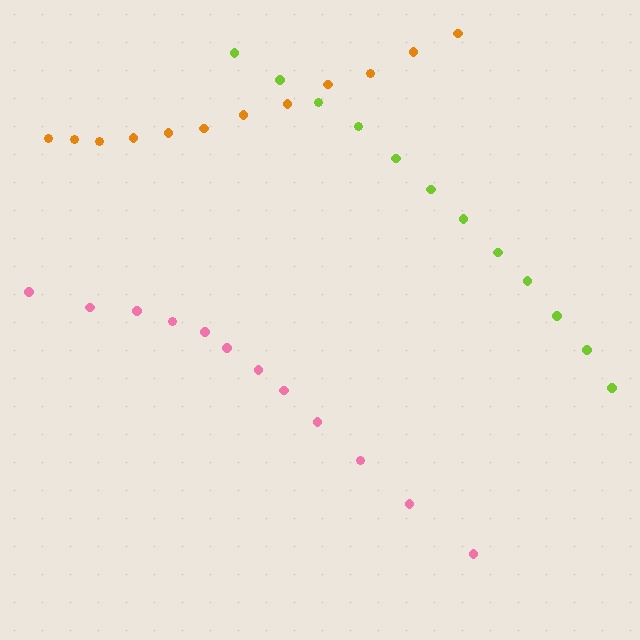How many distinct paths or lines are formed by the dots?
There are 3 distinct paths.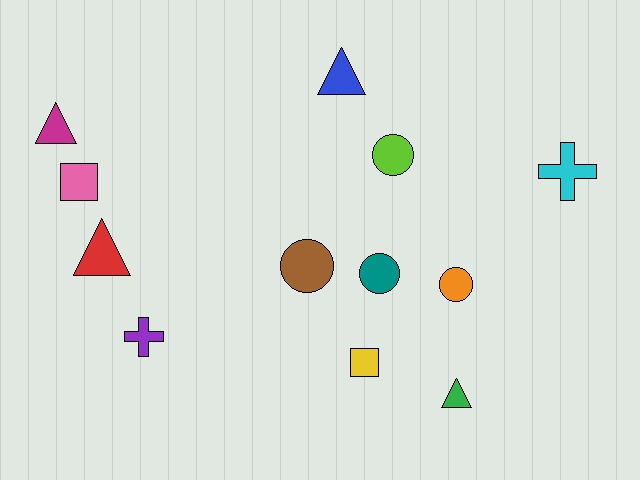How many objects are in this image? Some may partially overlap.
There are 12 objects.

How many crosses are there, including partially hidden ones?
There are 2 crosses.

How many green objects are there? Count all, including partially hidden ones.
There is 1 green object.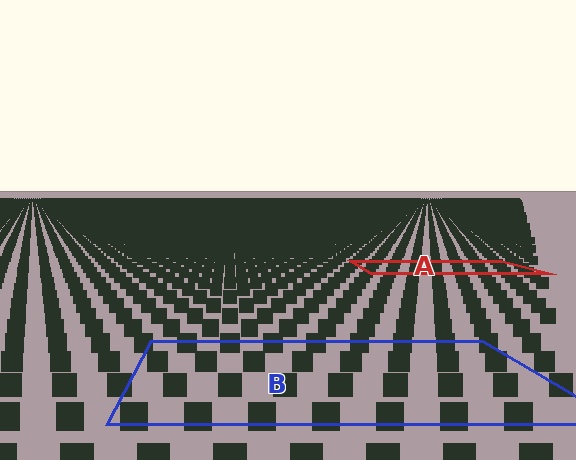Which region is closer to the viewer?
Region B is closer. The texture elements there are larger and more spread out.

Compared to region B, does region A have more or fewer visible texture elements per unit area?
Region A has more texture elements per unit area — they are packed more densely because it is farther away.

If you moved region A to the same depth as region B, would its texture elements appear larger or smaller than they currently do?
They would appear larger. At a closer depth, the same texture elements are projected at a bigger on-screen size.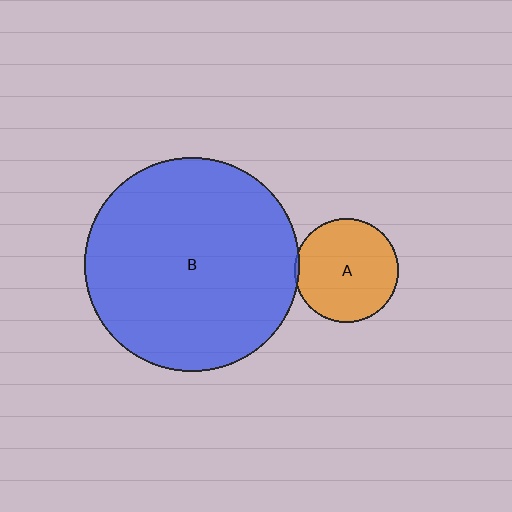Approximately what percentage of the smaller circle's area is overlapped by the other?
Approximately 5%.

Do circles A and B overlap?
Yes.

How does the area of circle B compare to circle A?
Approximately 4.3 times.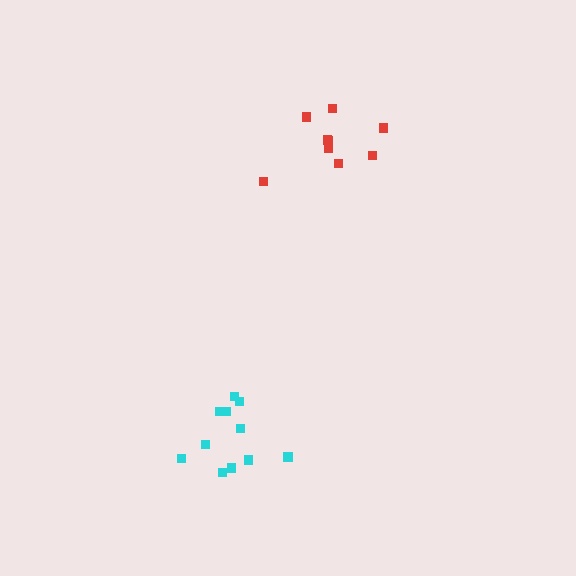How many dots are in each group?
Group 1: 12 dots, Group 2: 9 dots (21 total).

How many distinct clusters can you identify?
There are 2 distinct clusters.